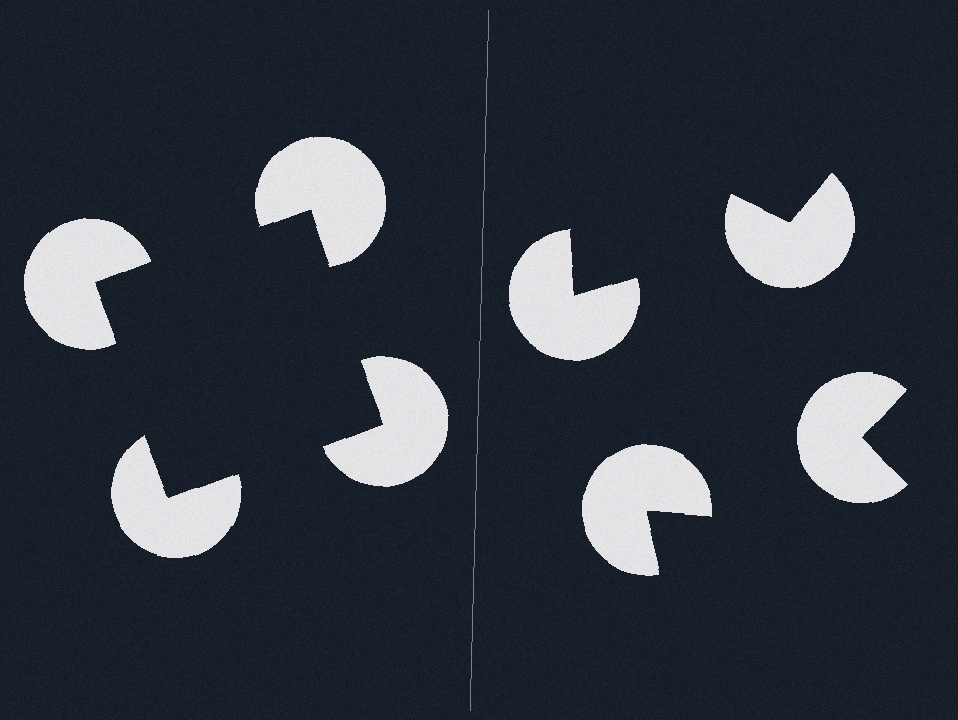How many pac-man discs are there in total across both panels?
8 — 4 on each side.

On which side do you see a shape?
An illusory square appears on the left side. On the right side the wedge cuts are rotated, so no coherent shape forms.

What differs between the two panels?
The pac-man discs are positioned identically on both sides; only the wedge orientations differ. On the left they align to a square; on the right they are misaligned.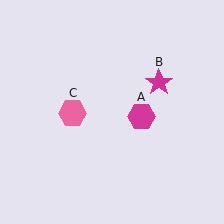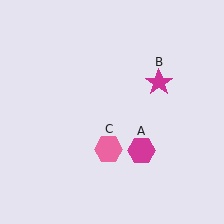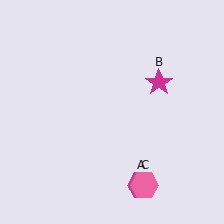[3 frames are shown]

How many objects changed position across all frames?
2 objects changed position: magenta hexagon (object A), pink hexagon (object C).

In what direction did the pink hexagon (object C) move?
The pink hexagon (object C) moved down and to the right.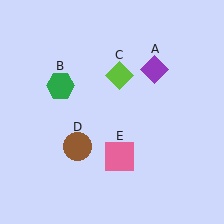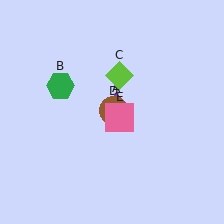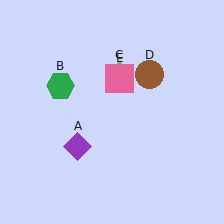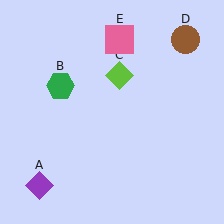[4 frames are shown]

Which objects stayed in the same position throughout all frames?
Green hexagon (object B) and lime diamond (object C) remained stationary.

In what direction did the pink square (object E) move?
The pink square (object E) moved up.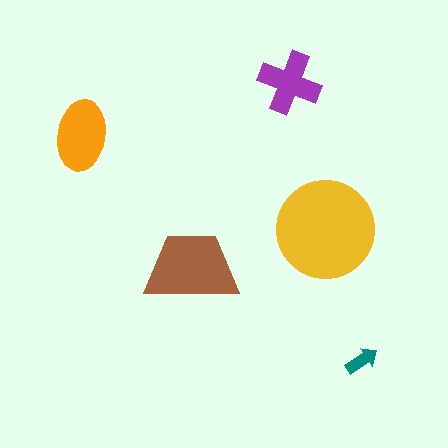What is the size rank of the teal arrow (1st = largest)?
5th.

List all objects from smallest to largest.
The teal arrow, the purple cross, the orange ellipse, the brown trapezoid, the yellow circle.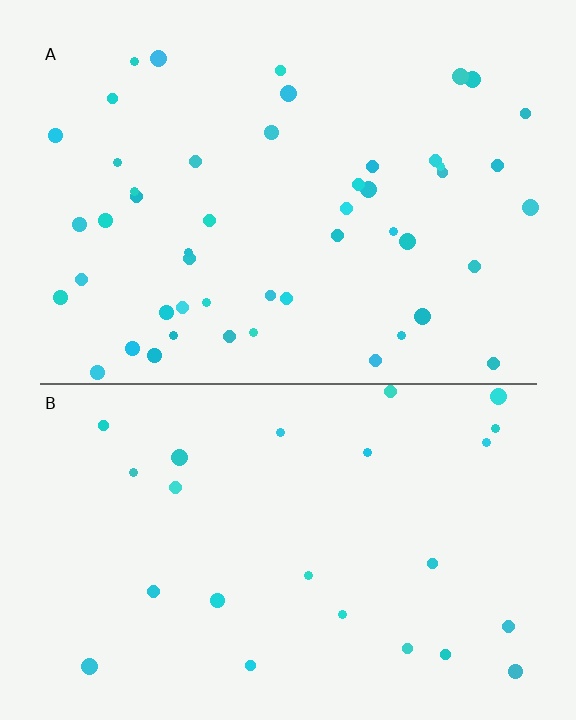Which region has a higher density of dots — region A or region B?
A (the top).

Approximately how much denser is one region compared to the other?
Approximately 2.0× — region A over region B.